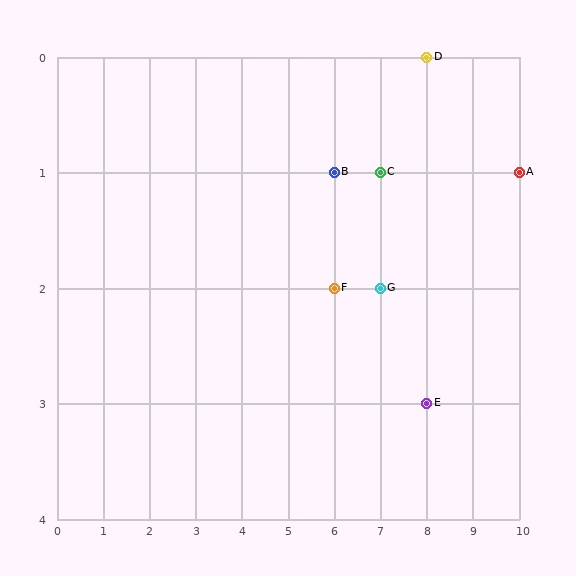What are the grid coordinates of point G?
Point G is at grid coordinates (7, 2).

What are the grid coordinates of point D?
Point D is at grid coordinates (8, 0).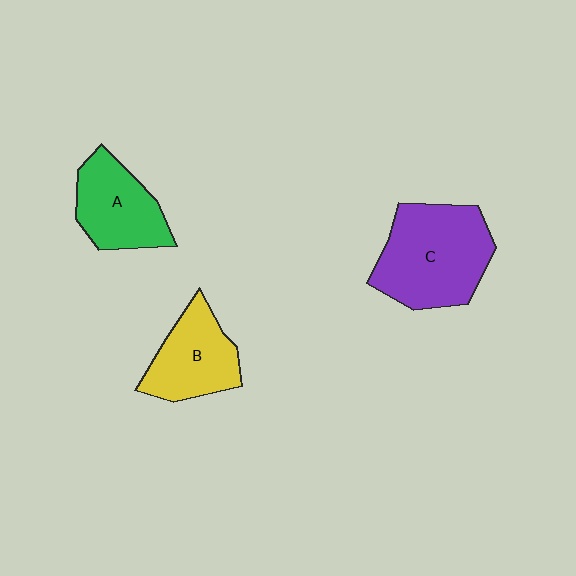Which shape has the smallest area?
Shape B (yellow).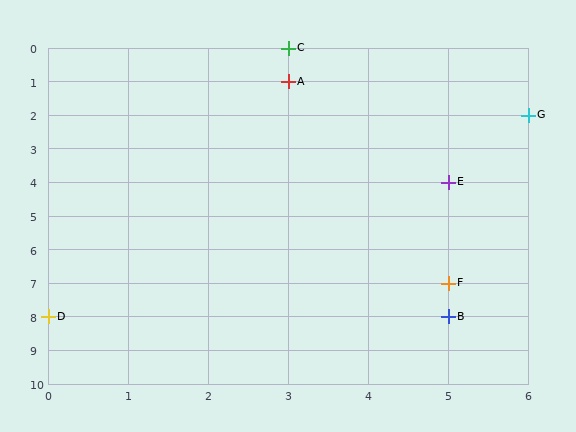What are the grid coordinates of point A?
Point A is at grid coordinates (3, 1).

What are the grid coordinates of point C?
Point C is at grid coordinates (3, 0).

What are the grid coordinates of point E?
Point E is at grid coordinates (5, 4).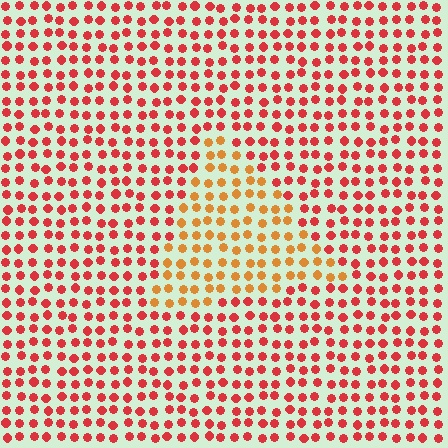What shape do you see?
I see a triangle.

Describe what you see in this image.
The image is filled with small red elements in a uniform arrangement. A triangle-shaped region is visible where the elements are tinted to a slightly different hue, forming a subtle color boundary.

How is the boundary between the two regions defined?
The boundary is defined purely by a slight shift in hue (about 34 degrees). Spacing, size, and orientation are identical on both sides.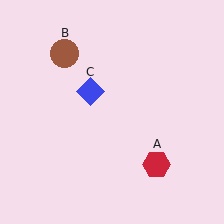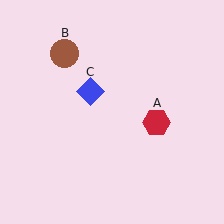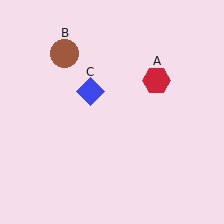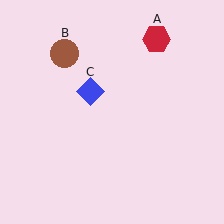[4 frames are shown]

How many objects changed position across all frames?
1 object changed position: red hexagon (object A).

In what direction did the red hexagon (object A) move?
The red hexagon (object A) moved up.